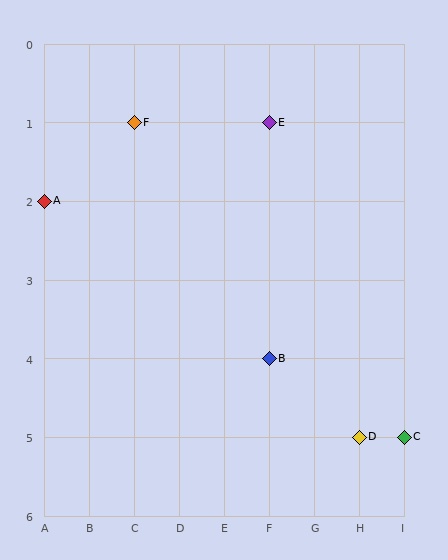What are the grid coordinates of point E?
Point E is at grid coordinates (F, 1).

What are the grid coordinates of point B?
Point B is at grid coordinates (F, 4).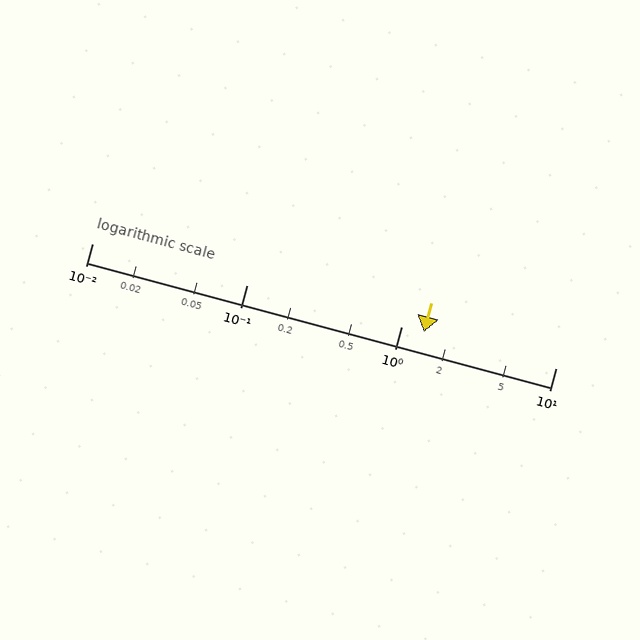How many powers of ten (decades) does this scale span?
The scale spans 3 decades, from 0.01 to 10.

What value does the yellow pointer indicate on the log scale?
The pointer indicates approximately 1.4.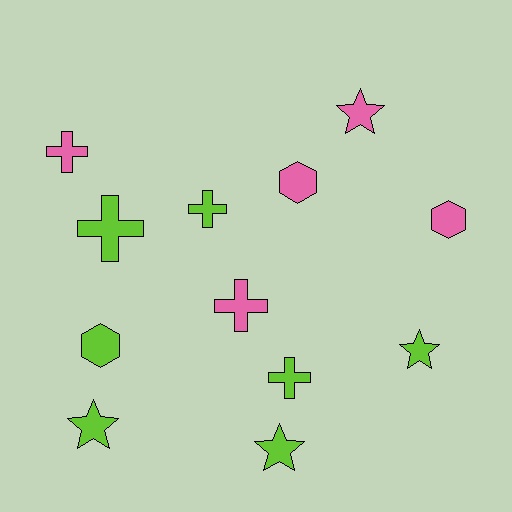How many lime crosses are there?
There are 3 lime crosses.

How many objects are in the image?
There are 12 objects.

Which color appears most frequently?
Lime, with 7 objects.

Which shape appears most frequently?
Cross, with 5 objects.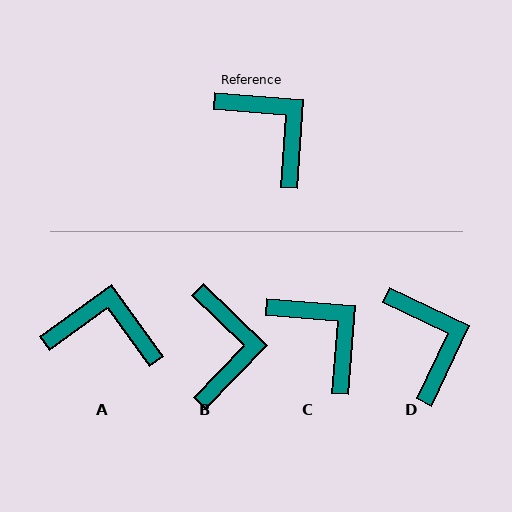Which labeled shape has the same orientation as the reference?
C.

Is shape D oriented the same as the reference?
No, it is off by about 21 degrees.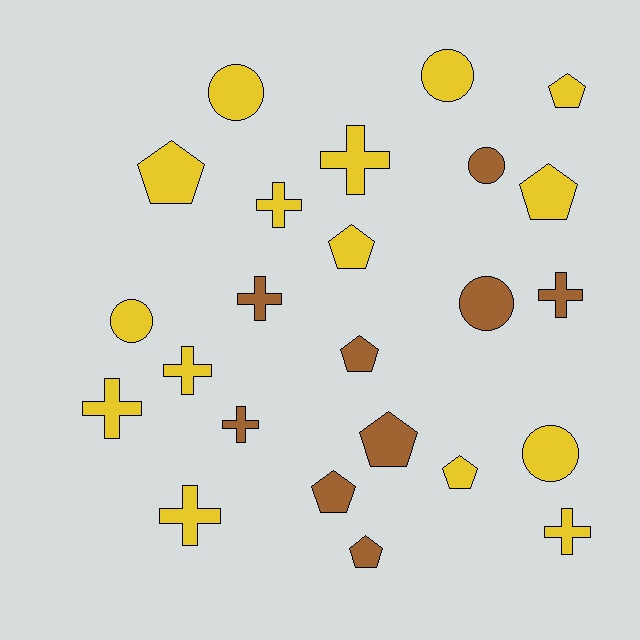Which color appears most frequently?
Yellow, with 15 objects.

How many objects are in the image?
There are 24 objects.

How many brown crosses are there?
There are 3 brown crosses.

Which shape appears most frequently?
Pentagon, with 9 objects.